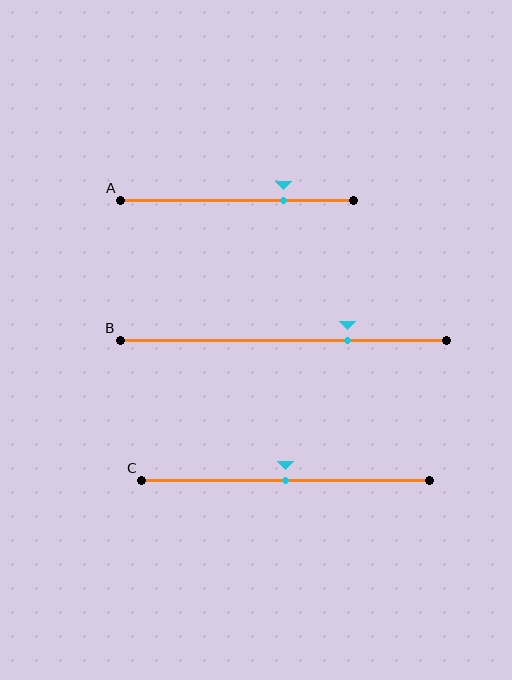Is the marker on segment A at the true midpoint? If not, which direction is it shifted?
No, the marker on segment A is shifted to the right by about 20% of the segment length.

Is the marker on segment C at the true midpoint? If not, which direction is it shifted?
Yes, the marker on segment C is at the true midpoint.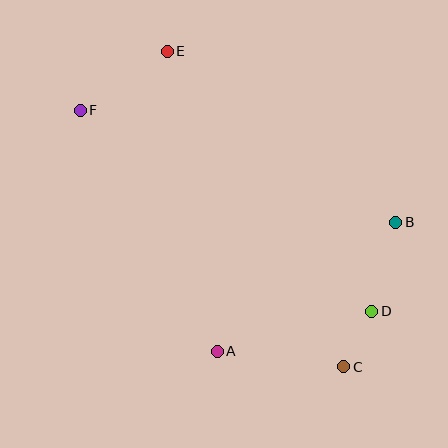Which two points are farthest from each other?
Points C and F are farthest from each other.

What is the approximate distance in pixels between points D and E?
The distance between D and E is approximately 331 pixels.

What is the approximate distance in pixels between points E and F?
The distance between E and F is approximately 105 pixels.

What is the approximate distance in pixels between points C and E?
The distance between C and E is approximately 362 pixels.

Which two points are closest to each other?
Points C and D are closest to each other.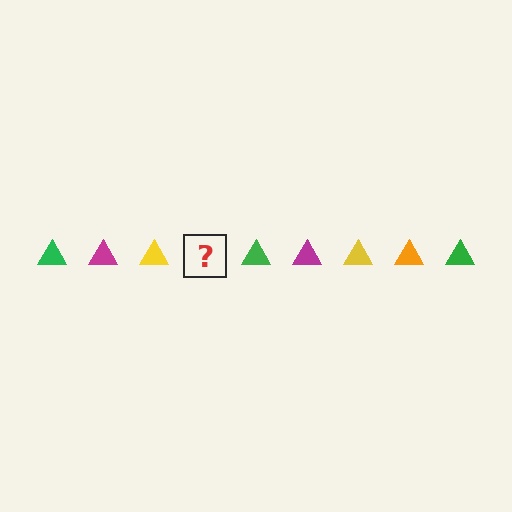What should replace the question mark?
The question mark should be replaced with an orange triangle.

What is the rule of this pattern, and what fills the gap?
The rule is that the pattern cycles through green, magenta, yellow, orange triangles. The gap should be filled with an orange triangle.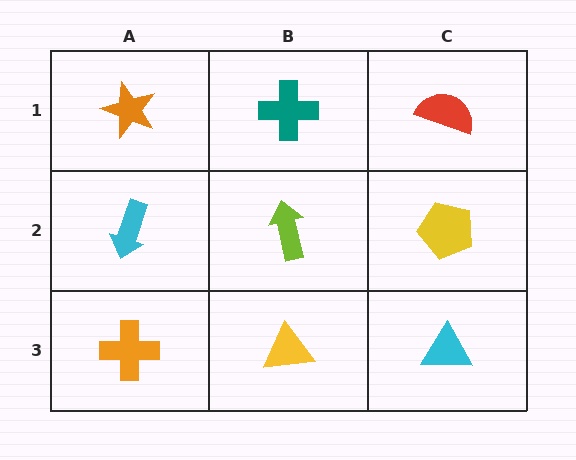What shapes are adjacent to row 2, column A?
An orange star (row 1, column A), an orange cross (row 3, column A), a lime arrow (row 2, column B).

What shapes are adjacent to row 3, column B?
A lime arrow (row 2, column B), an orange cross (row 3, column A), a cyan triangle (row 3, column C).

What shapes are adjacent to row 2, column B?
A teal cross (row 1, column B), a yellow triangle (row 3, column B), a cyan arrow (row 2, column A), a yellow pentagon (row 2, column C).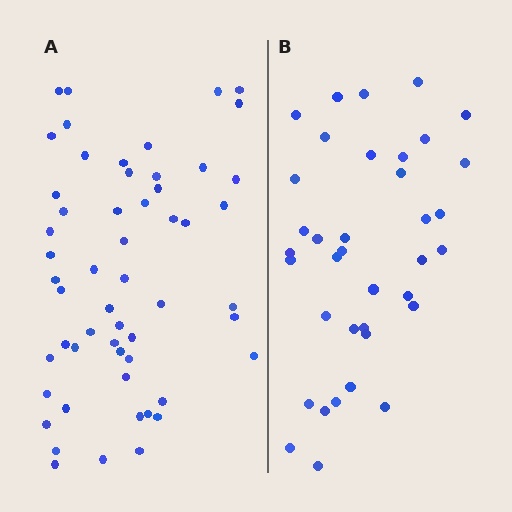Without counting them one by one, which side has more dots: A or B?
Region A (the left region) has more dots.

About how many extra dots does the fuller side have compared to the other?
Region A has approximately 20 more dots than region B.